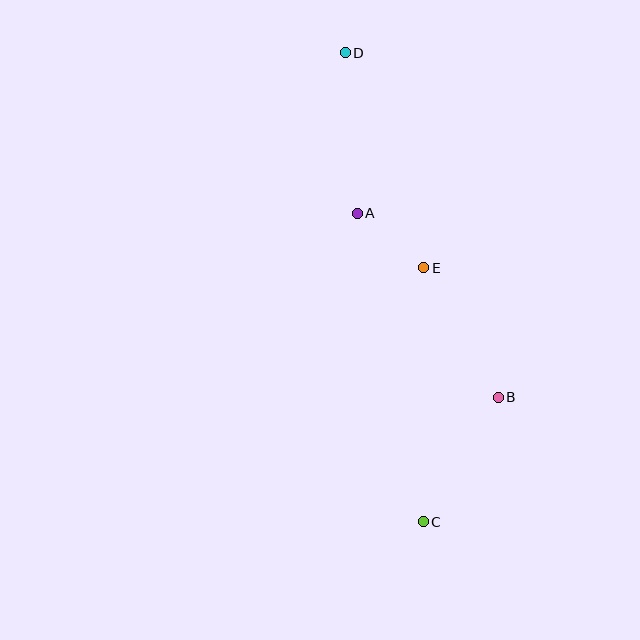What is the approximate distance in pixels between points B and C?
The distance between B and C is approximately 145 pixels.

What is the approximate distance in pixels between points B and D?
The distance between B and D is approximately 377 pixels.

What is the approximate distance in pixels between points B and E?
The distance between B and E is approximately 150 pixels.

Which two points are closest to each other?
Points A and E are closest to each other.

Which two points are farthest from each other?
Points C and D are farthest from each other.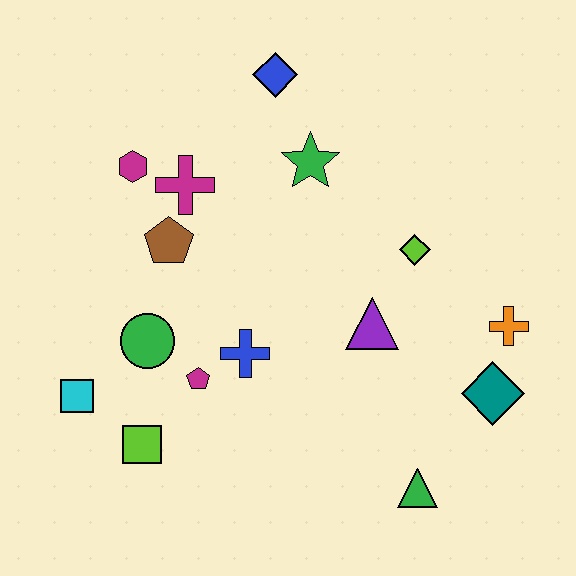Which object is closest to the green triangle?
The teal diamond is closest to the green triangle.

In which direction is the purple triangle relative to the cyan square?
The purple triangle is to the right of the cyan square.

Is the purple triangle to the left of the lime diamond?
Yes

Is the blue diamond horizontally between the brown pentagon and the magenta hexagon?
No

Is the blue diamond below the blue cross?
No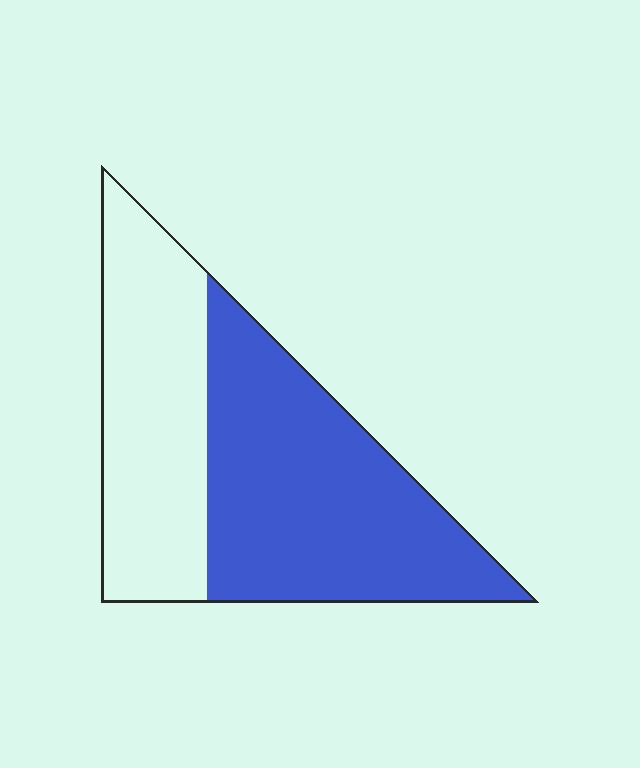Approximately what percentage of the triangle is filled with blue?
Approximately 55%.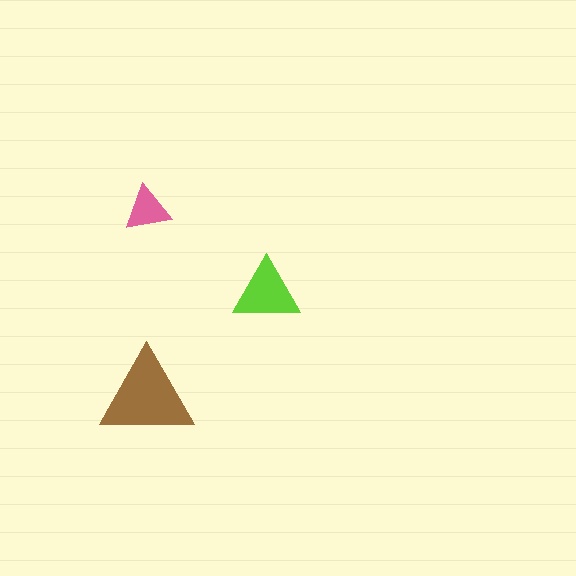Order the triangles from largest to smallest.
the brown one, the lime one, the pink one.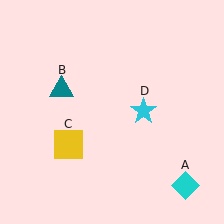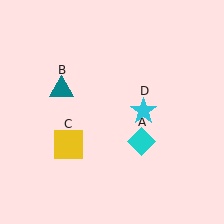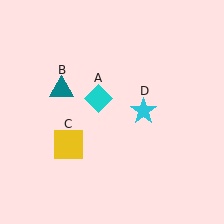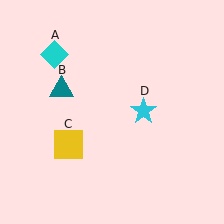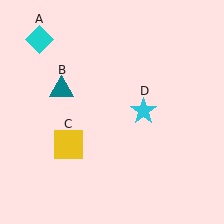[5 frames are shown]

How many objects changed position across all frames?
1 object changed position: cyan diamond (object A).